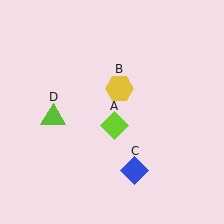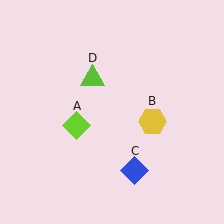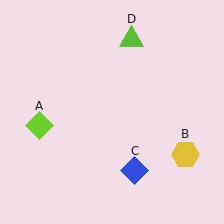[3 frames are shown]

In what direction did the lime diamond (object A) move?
The lime diamond (object A) moved left.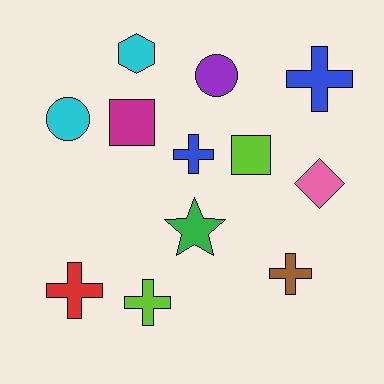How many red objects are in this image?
There is 1 red object.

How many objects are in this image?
There are 12 objects.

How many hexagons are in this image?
There is 1 hexagon.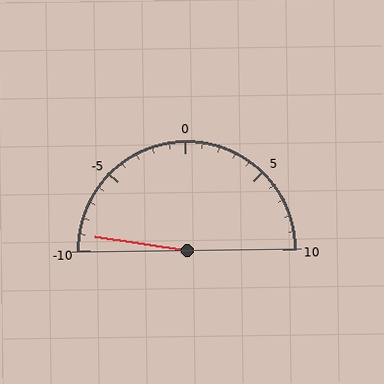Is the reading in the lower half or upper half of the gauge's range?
The reading is in the lower half of the range (-10 to 10).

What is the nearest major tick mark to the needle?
The nearest major tick mark is -10.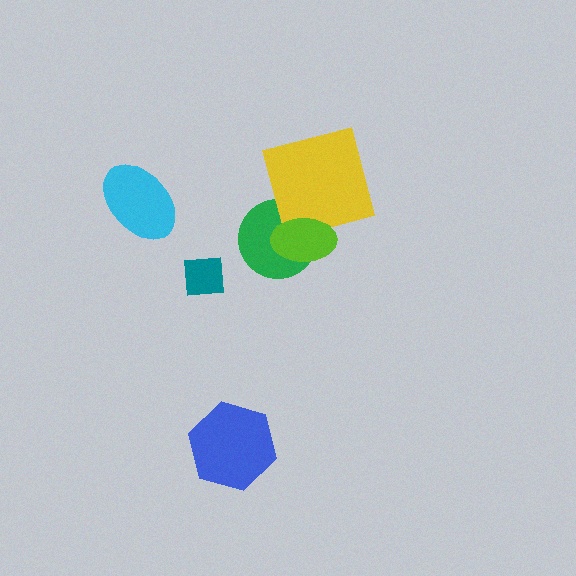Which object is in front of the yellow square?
The lime ellipse is in front of the yellow square.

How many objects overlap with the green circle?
2 objects overlap with the green circle.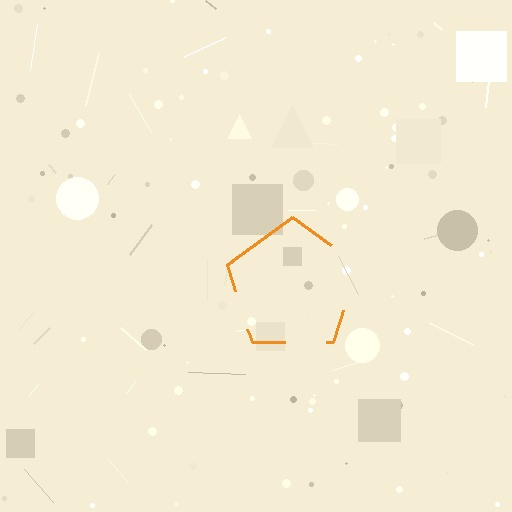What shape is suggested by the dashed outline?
The dashed outline suggests a pentagon.